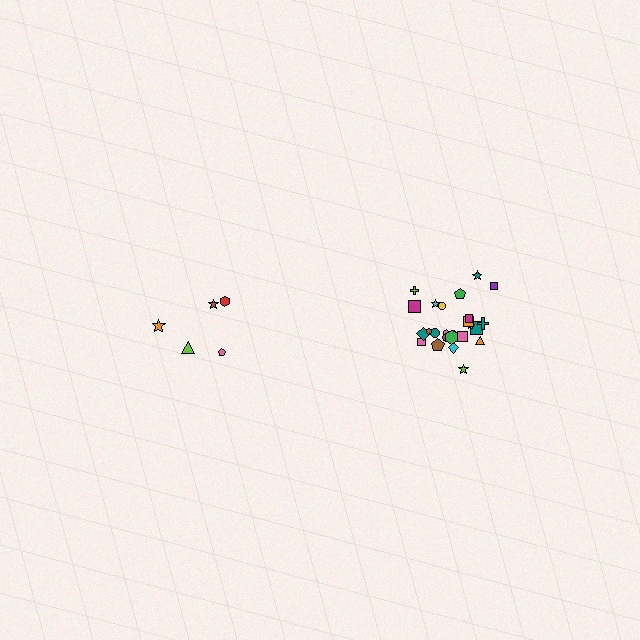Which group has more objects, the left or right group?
The right group.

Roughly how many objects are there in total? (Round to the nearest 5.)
Roughly 30 objects in total.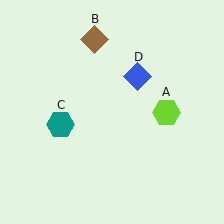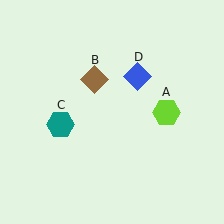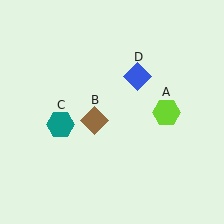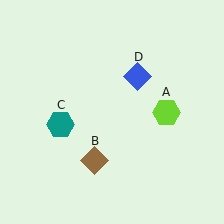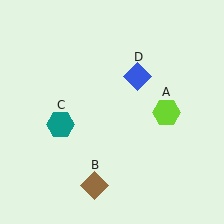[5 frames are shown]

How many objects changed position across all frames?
1 object changed position: brown diamond (object B).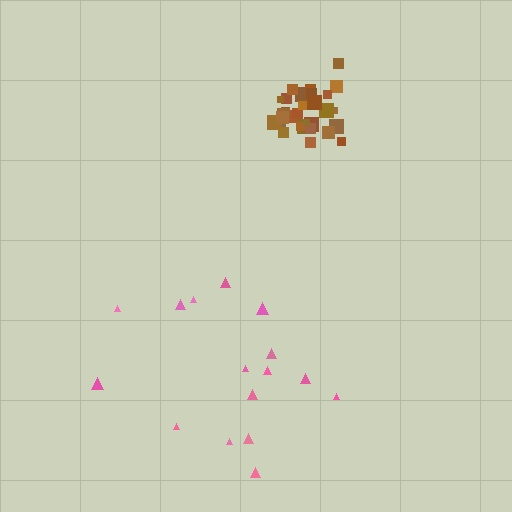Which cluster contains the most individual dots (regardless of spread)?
Brown (32).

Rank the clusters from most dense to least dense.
brown, pink.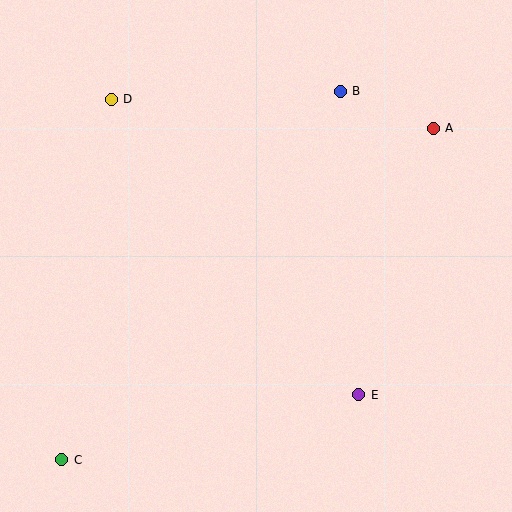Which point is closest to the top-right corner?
Point A is closest to the top-right corner.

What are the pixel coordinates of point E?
Point E is at (359, 395).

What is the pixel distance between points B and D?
The distance between B and D is 229 pixels.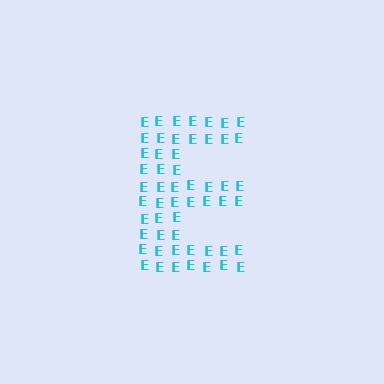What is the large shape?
The large shape is the letter E.